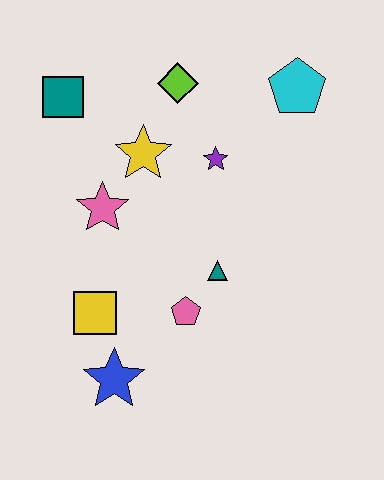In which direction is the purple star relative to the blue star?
The purple star is above the blue star.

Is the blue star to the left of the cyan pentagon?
Yes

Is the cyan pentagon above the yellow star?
Yes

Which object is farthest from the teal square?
The blue star is farthest from the teal square.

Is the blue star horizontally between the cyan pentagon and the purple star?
No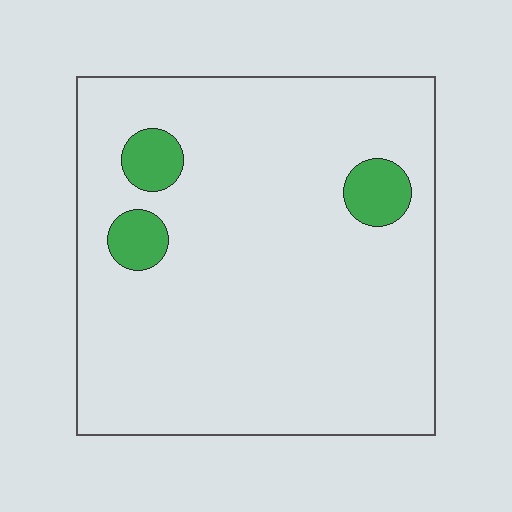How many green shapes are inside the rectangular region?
3.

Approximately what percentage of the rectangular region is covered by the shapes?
Approximately 10%.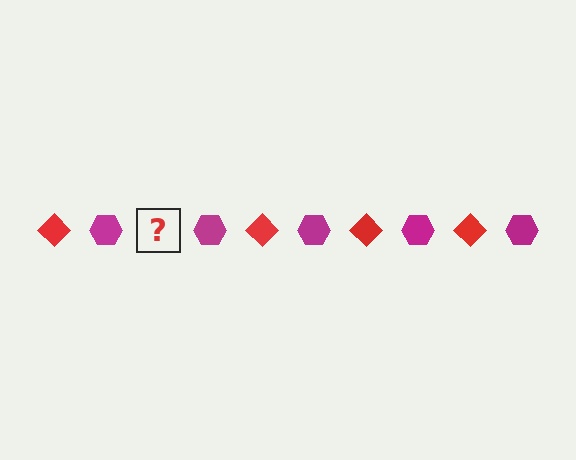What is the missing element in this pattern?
The missing element is a red diamond.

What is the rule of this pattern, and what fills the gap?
The rule is that the pattern alternates between red diamond and magenta hexagon. The gap should be filled with a red diamond.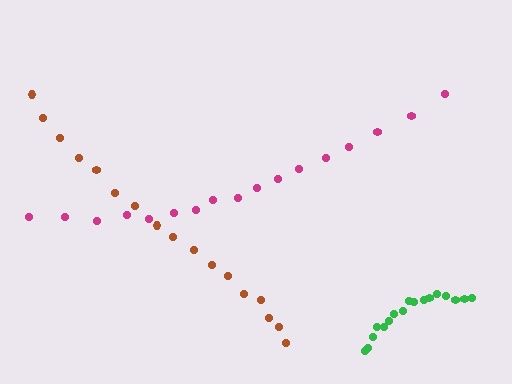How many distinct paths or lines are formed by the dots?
There are 3 distinct paths.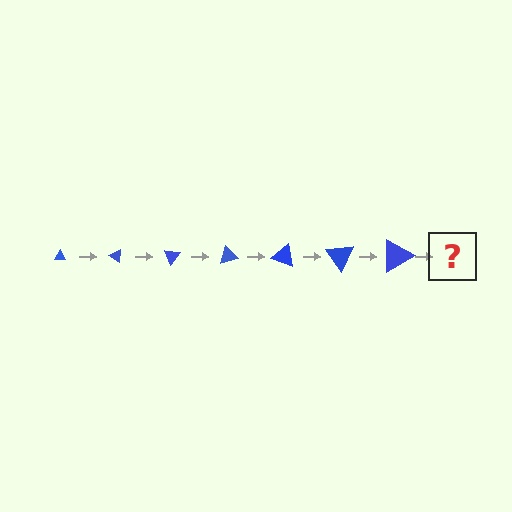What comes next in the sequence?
The next element should be a triangle, larger than the previous one and rotated 245 degrees from the start.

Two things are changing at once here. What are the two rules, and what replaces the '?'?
The two rules are that the triangle grows larger each step and it rotates 35 degrees each step. The '?' should be a triangle, larger than the previous one and rotated 245 degrees from the start.